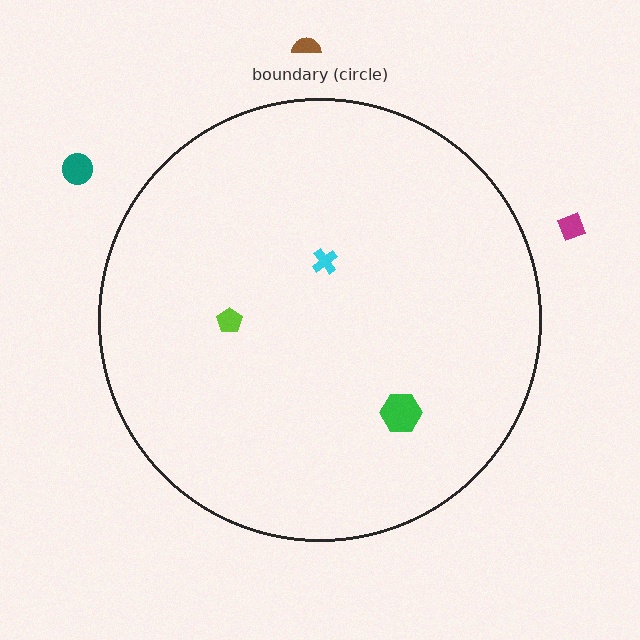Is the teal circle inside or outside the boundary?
Outside.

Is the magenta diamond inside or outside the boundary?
Outside.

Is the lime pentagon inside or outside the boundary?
Inside.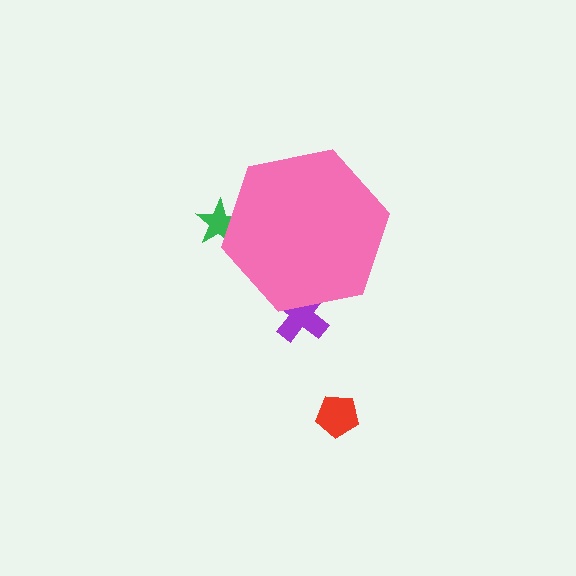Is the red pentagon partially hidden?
No, the red pentagon is fully visible.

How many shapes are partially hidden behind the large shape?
2 shapes are partially hidden.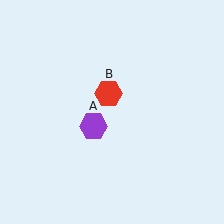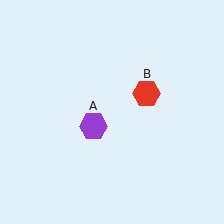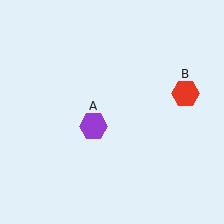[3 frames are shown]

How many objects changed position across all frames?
1 object changed position: red hexagon (object B).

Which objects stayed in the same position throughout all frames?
Purple hexagon (object A) remained stationary.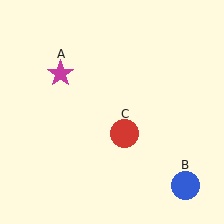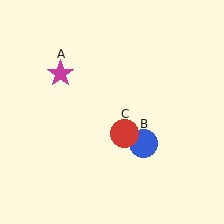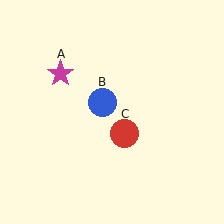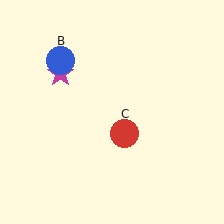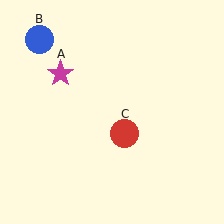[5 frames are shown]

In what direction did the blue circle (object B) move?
The blue circle (object B) moved up and to the left.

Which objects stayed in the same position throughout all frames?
Magenta star (object A) and red circle (object C) remained stationary.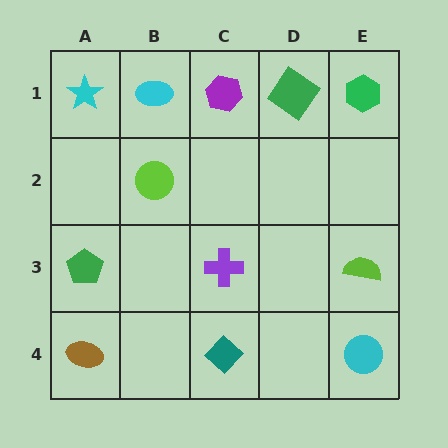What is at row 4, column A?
A brown ellipse.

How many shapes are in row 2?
1 shape.